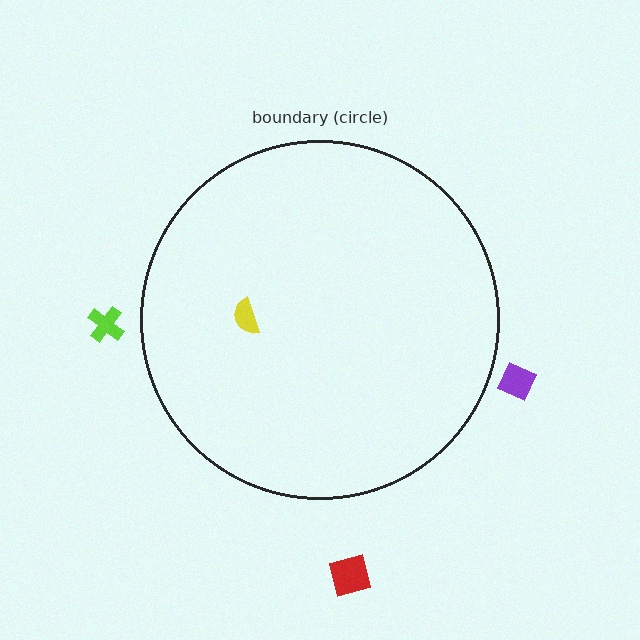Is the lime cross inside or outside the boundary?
Outside.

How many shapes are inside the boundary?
1 inside, 3 outside.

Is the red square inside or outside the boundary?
Outside.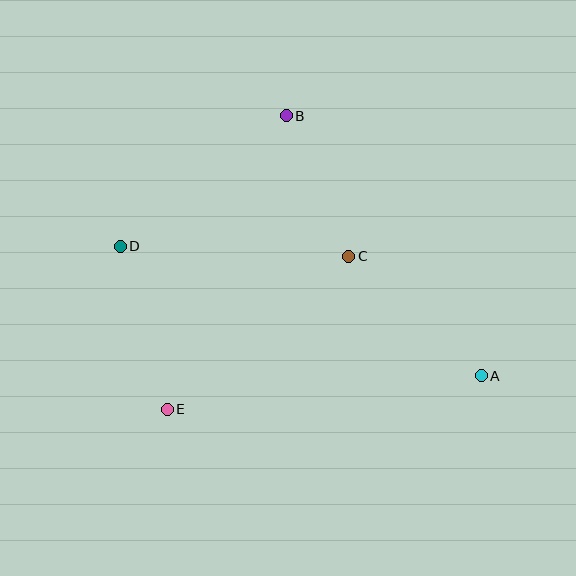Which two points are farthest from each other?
Points A and D are farthest from each other.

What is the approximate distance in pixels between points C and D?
The distance between C and D is approximately 229 pixels.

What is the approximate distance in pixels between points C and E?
The distance between C and E is approximately 237 pixels.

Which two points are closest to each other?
Points B and C are closest to each other.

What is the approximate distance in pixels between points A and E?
The distance between A and E is approximately 316 pixels.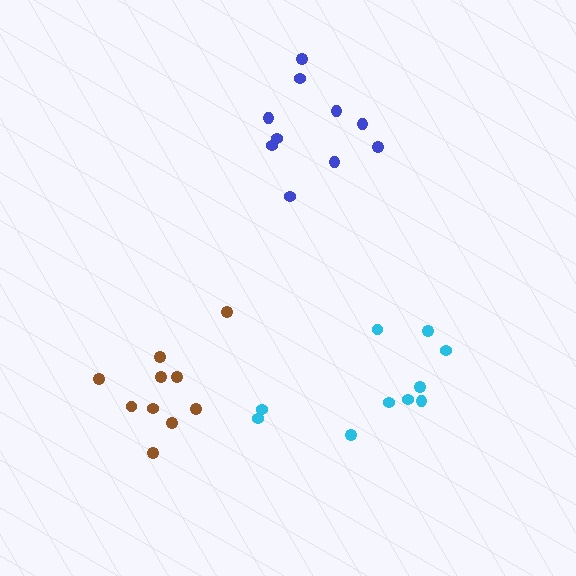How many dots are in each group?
Group 1: 10 dots, Group 2: 10 dots, Group 3: 10 dots (30 total).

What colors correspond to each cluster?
The clusters are colored: cyan, blue, brown.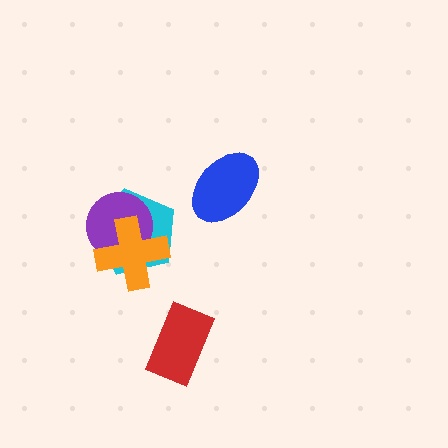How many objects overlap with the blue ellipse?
0 objects overlap with the blue ellipse.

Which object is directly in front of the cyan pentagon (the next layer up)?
The purple circle is directly in front of the cyan pentagon.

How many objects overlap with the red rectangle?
0 objects overlap with the red rectangle.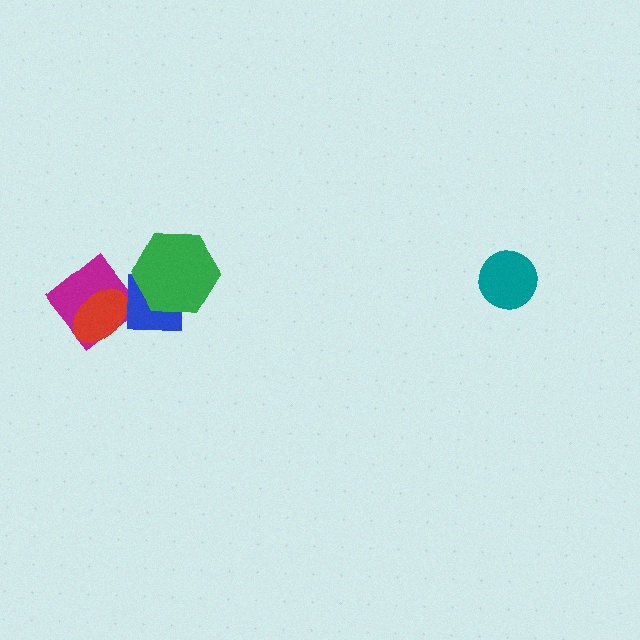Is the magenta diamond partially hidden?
Yes, it is partially covered by another shape.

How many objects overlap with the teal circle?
0 objects overlap with the teal circle.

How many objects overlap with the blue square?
2 objects overlap with the blue square.